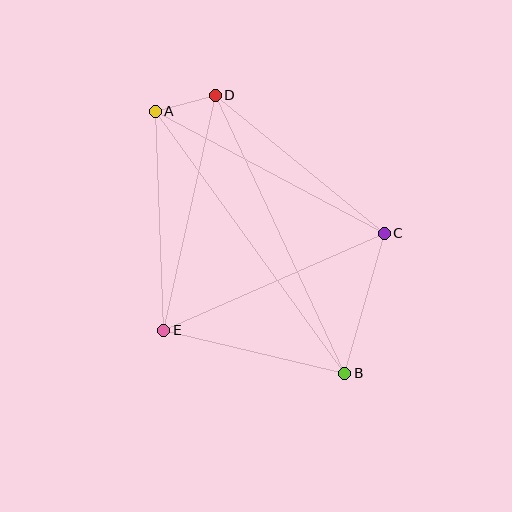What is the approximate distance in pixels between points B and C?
The distance between B and C is approximately 145 pixels.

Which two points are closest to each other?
Points A and D are closest to each other.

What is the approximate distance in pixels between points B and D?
The distance between B and D is approximately 307 pixels.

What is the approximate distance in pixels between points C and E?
The distance between C and E is approximately 241 pixels.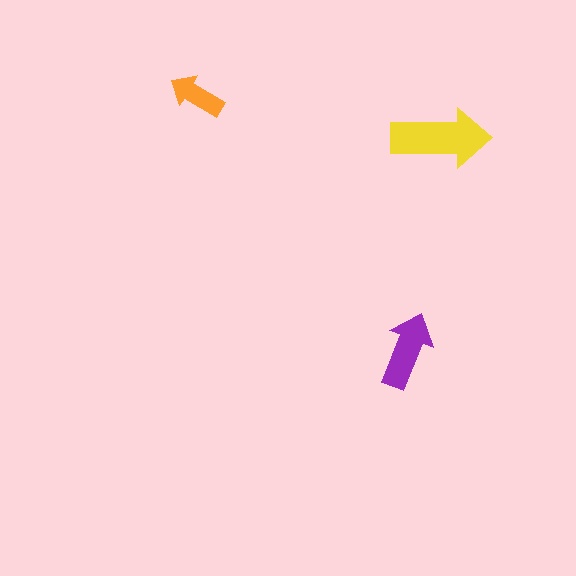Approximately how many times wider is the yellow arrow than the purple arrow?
About 1.5 times wider.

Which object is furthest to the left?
The orange arrow is leftmost.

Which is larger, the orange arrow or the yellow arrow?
The yellow one.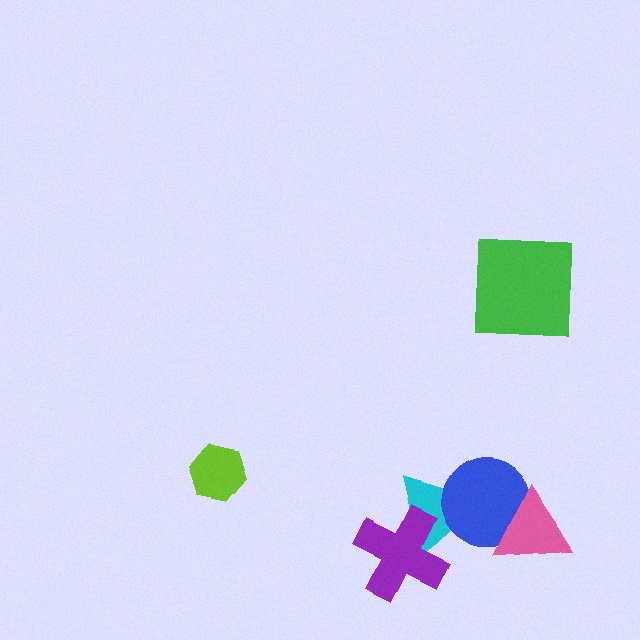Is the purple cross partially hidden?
No, no other shape covers it.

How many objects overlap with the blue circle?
2 objects overlap with the blue circle.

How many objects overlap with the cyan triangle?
2 objects overlap with the cyan triangle.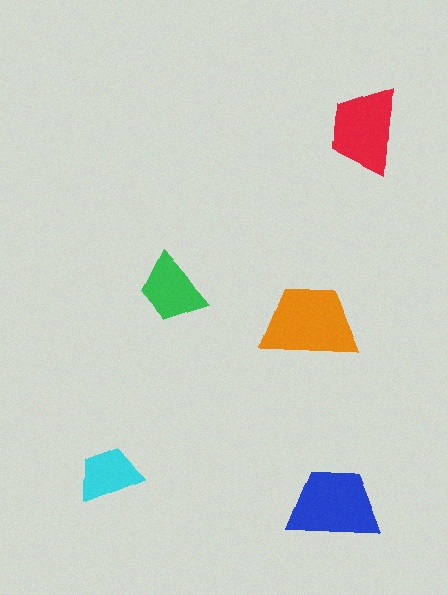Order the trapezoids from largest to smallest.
the orange one, the blue one, the red one, the green one, the cyan one.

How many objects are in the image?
There are 5 objects in the image.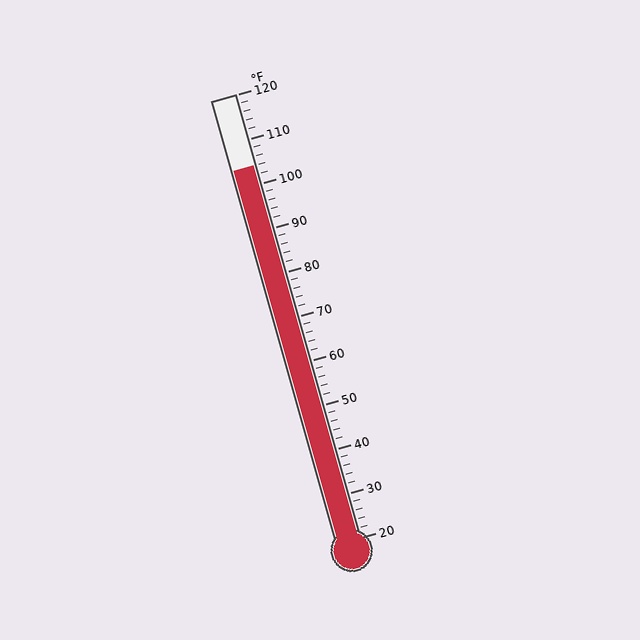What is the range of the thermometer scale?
The thermometer scale ranges from 20°F to 120°F.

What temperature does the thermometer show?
The thermometer shows approximately 104°F.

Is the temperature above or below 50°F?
The temperature is above 50°F.